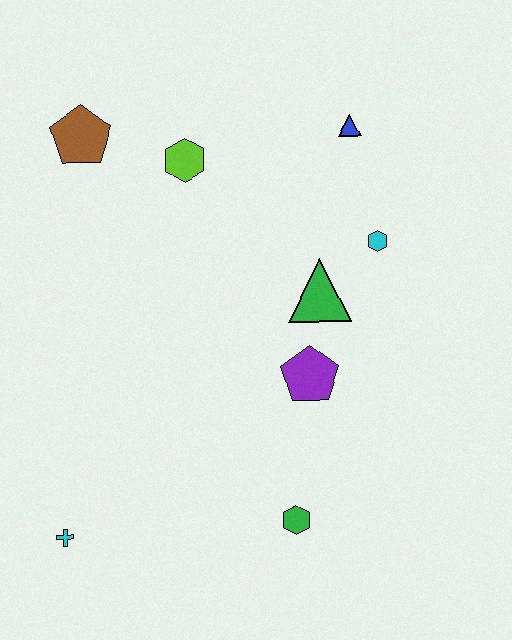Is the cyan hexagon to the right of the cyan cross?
Yes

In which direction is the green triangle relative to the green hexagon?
The green triangle is above the green hexagon.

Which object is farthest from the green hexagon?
The brown pentagon is farthest from the green hexagon.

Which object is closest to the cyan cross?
The green hexagon is closest to the cyan cross.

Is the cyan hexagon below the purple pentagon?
No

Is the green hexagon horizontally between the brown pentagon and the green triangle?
Yes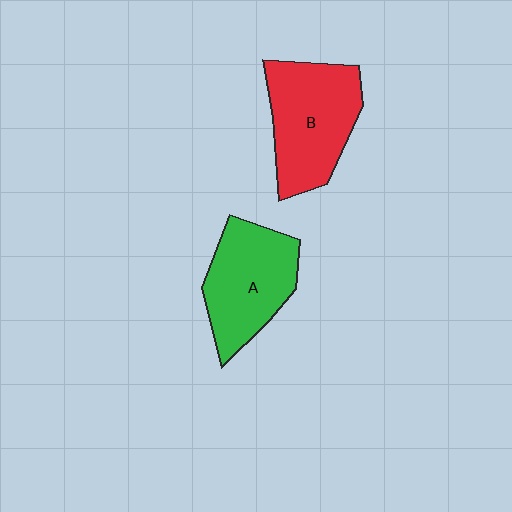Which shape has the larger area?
Shape B (red).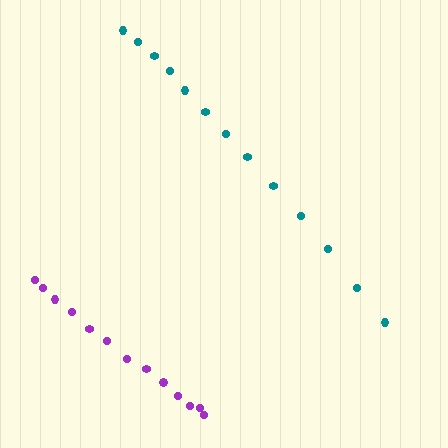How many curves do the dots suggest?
There are 2 distinct paths.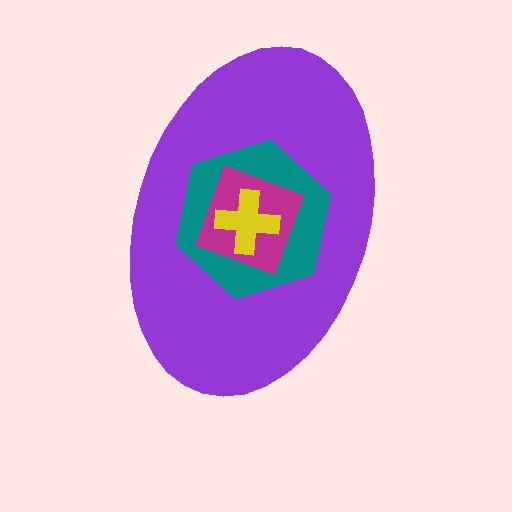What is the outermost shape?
The purple ellipse.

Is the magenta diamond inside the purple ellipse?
Yes.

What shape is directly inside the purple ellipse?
The teal hexagon.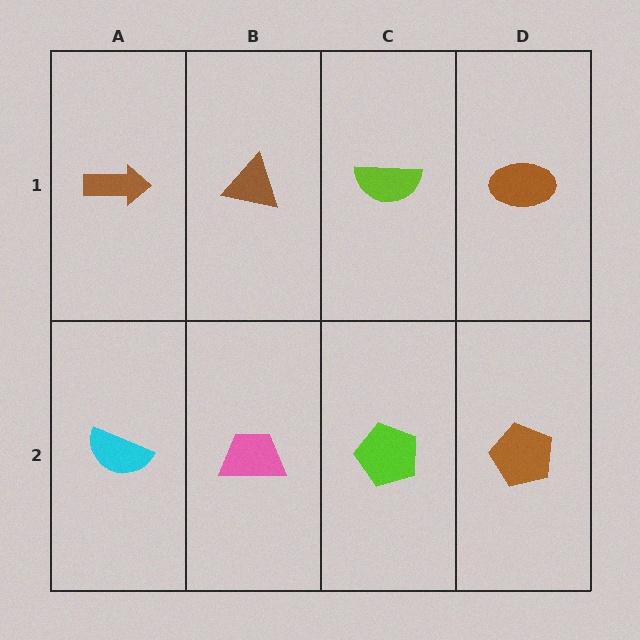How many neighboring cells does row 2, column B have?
3.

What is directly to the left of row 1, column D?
A lime semicircle.